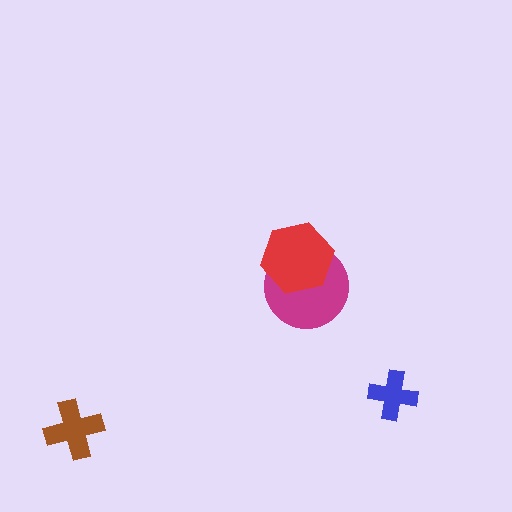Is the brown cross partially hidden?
No, no other shape covers it.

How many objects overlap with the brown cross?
0 objects overlap with the brown cross.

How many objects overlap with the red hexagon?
1 object overlaps with the red hexagon.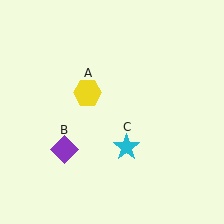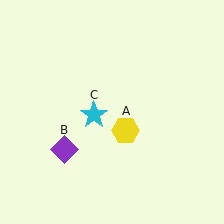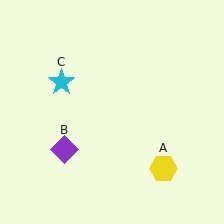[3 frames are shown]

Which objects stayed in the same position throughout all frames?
Purple diamond (object B) remained stationary.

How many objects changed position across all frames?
2 objects changed position: yellow hexagon (object A), cyan star (object C).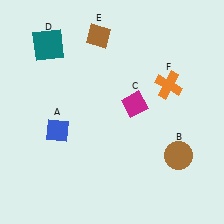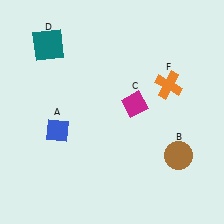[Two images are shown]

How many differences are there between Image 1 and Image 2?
There is 1 difference between the two images.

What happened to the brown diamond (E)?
The brown diamond (E) was removed in Image 2. It was in the top-left area of Image 1.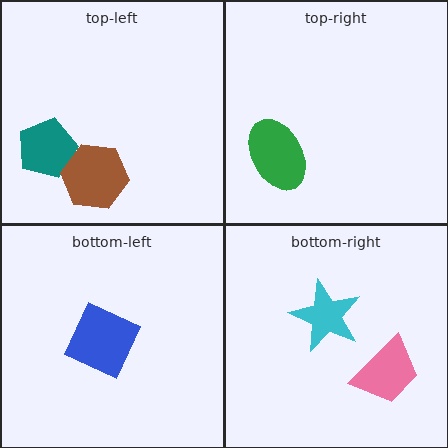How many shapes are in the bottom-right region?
2.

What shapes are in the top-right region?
The green ellipse.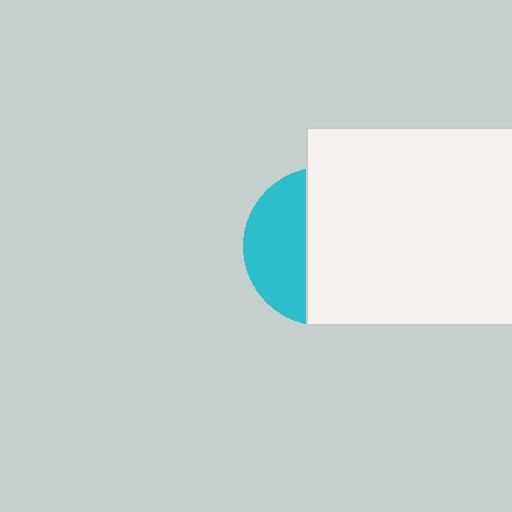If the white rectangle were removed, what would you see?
You would see the complete cyan circle.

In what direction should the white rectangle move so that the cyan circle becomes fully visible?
The white rectangle should move right. That is the shortest direction to clear the overlap and leave the cyan circle fully visible.